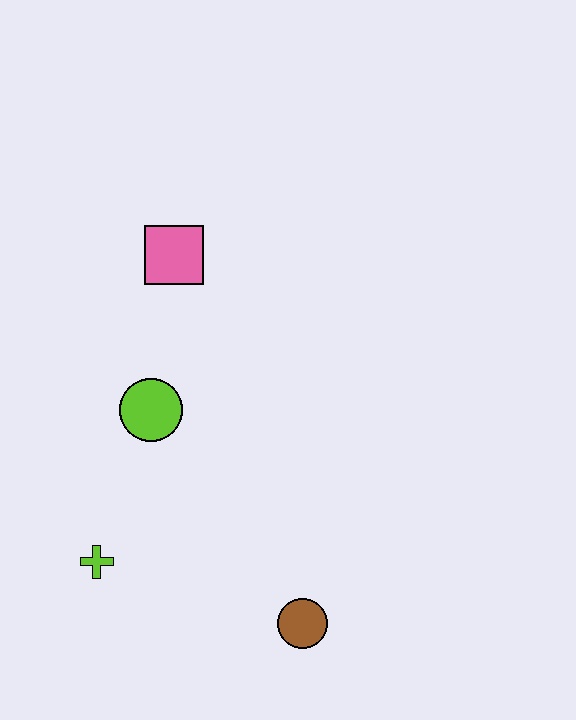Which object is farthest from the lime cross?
The pink square is farthest from the lime cross.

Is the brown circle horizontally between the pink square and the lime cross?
No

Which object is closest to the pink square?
The lime circle is closest to the pink square.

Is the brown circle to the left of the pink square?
No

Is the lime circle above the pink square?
No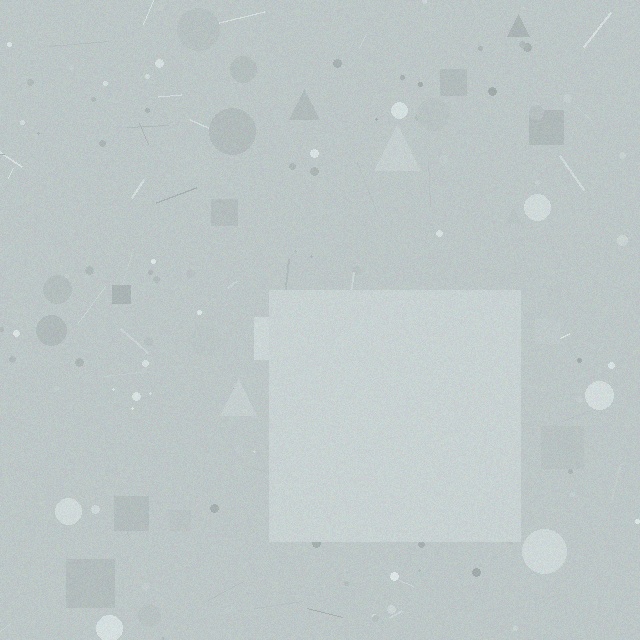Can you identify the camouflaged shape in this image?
The camouflaged shape is a square.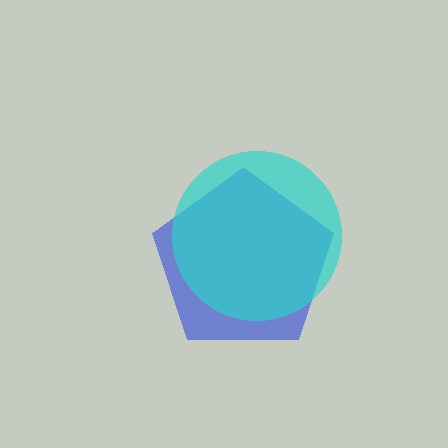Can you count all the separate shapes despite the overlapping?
Yes, there are 2 separate shapes.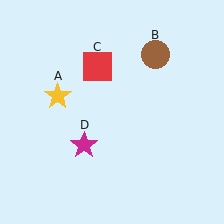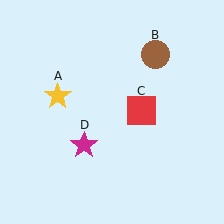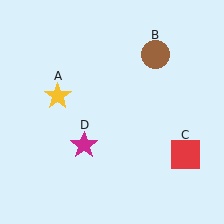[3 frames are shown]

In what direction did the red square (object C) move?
The red square (object C) moved down and to the right.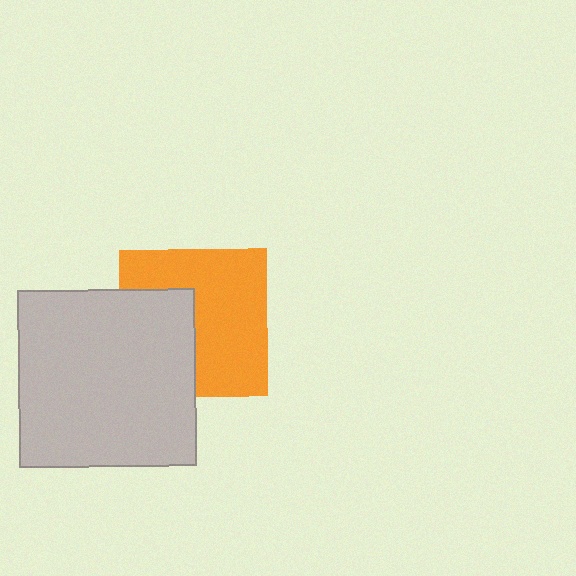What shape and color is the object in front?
The object in front is a light gray square.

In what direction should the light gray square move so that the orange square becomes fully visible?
The light gray square should move left. That is the shortest direction to clear the overlap and leave the orange square fully visible.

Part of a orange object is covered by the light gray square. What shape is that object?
It is a square.